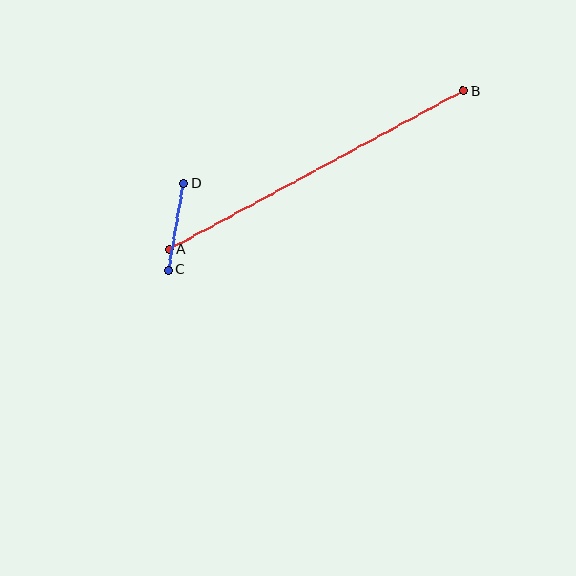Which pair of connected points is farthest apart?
Points A and B are farthest apart.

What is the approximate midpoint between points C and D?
The midpoint is at approximately (176, 227) pixels.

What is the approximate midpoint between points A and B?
The midpoint is at approximately (316, 170) pixels.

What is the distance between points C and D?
The distance is approximately 88 pixels.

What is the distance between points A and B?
The distance is approximately 334 pixels.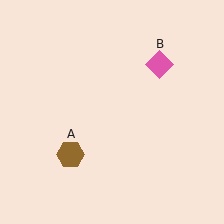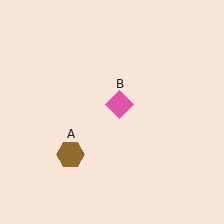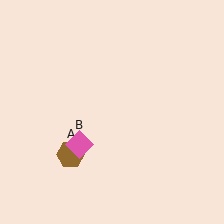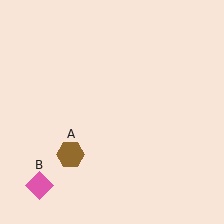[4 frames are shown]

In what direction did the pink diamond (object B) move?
The pink diamond (object B) moved down and to the left.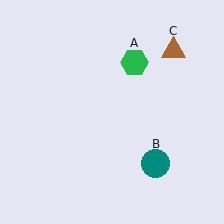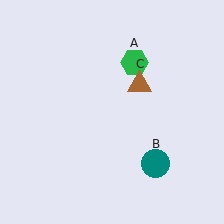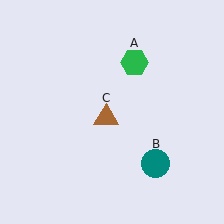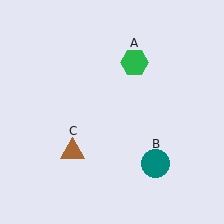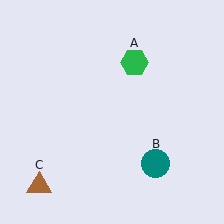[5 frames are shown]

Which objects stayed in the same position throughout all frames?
Green hexagon (object A) and teal circle (object B) remained stationary.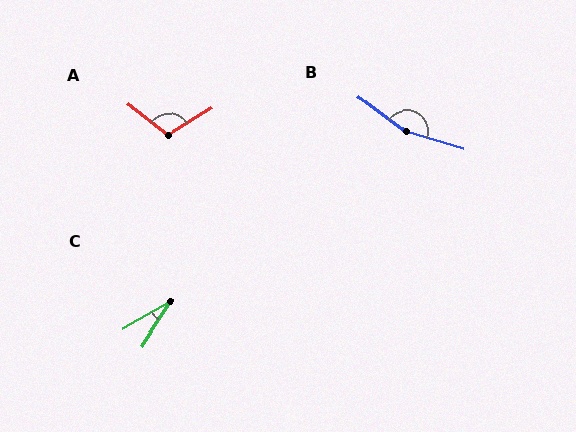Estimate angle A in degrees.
Approximately 110 degrees.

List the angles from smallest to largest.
C (27°), A (110°), B (160°).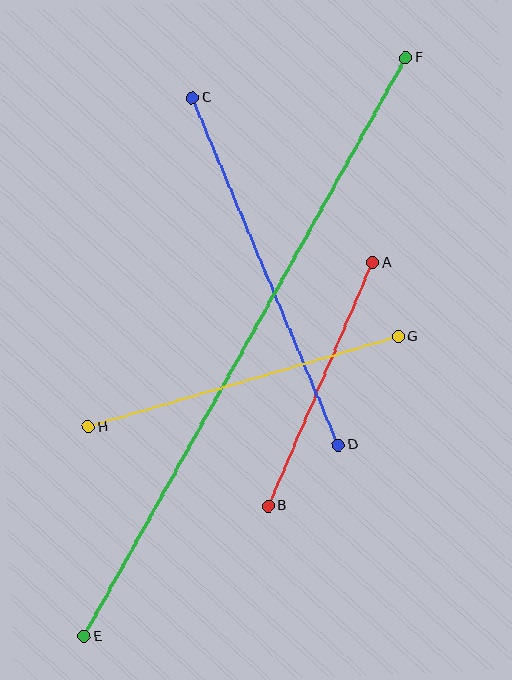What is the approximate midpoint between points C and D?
The midpoint is at approximately (266, 271) pixels.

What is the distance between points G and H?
The distance is approximately 323 pixels.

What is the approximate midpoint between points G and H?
The midpoint is at approximately (243, 382) pixels.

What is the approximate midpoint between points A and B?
The midpoint is at approximately (320, 384) pixels.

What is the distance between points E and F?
The distance is approximately 662 pixels.